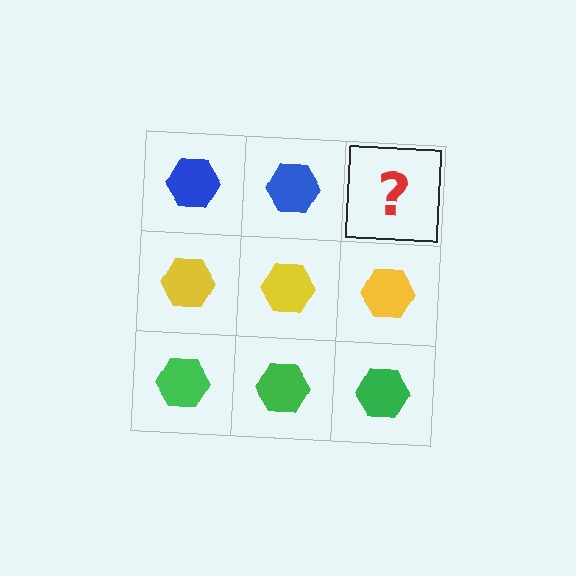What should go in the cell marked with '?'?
The missing cell should contain a blue hexagon.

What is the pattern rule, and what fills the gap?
The rule is that each row has a consistent color. The gap should be filled with a blue hexagon.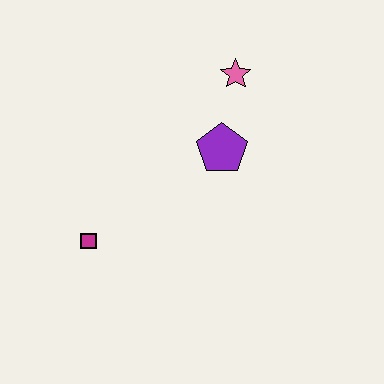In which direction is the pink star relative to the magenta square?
The pink star is above the magenta square.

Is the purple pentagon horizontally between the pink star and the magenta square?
Yes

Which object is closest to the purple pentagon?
The pink star is closest to the purple pentagon.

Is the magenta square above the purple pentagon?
No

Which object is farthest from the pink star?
The magenta square is farthest from the pink star.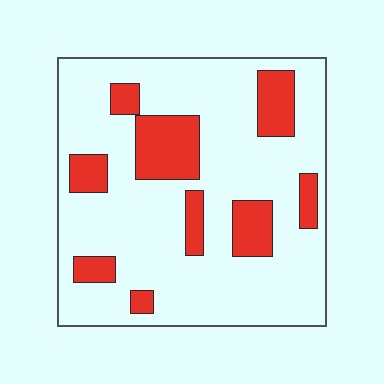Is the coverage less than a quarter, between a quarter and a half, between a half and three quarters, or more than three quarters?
Less than a quarter.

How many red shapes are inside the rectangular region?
9.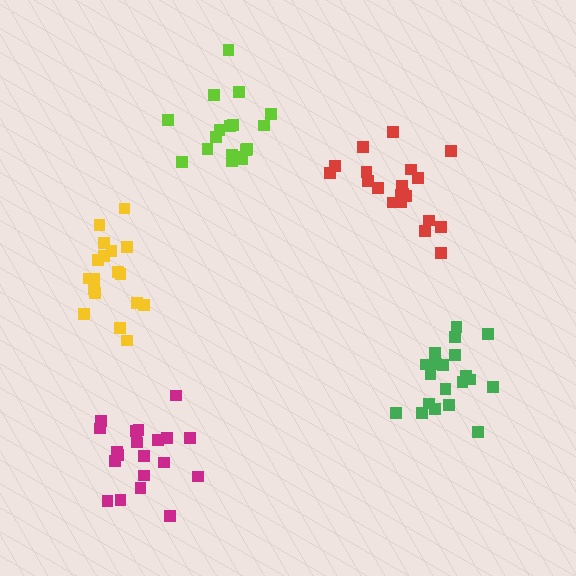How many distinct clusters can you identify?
There are 5 distinct clusters.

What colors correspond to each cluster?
The clusters are colored: lime, green, red, yellow, magenta.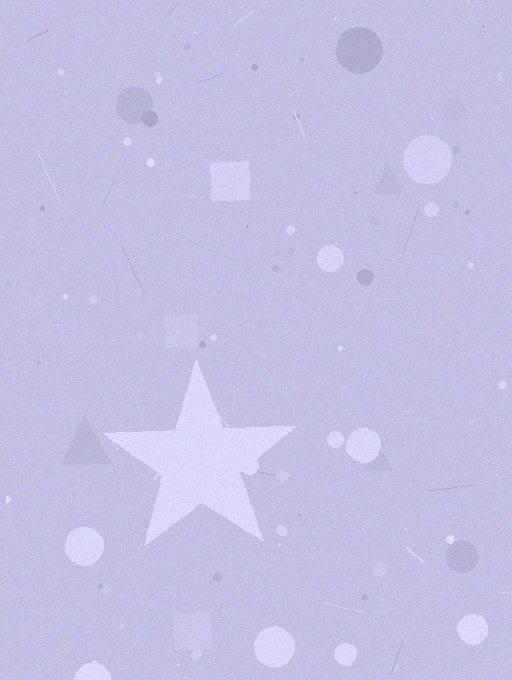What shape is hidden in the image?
A star is hidden in the image.